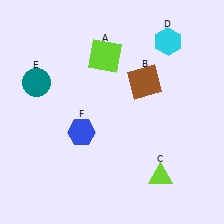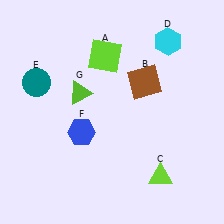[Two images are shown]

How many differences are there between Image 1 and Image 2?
There is 1 difference between the two images.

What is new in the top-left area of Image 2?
A lime triangle (G) was added in the top-left area of Image 2.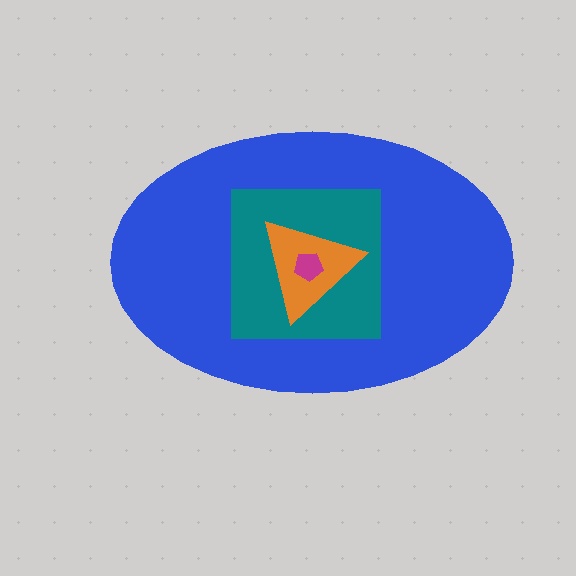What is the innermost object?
The magenta pentagon.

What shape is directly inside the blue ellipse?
The teal square.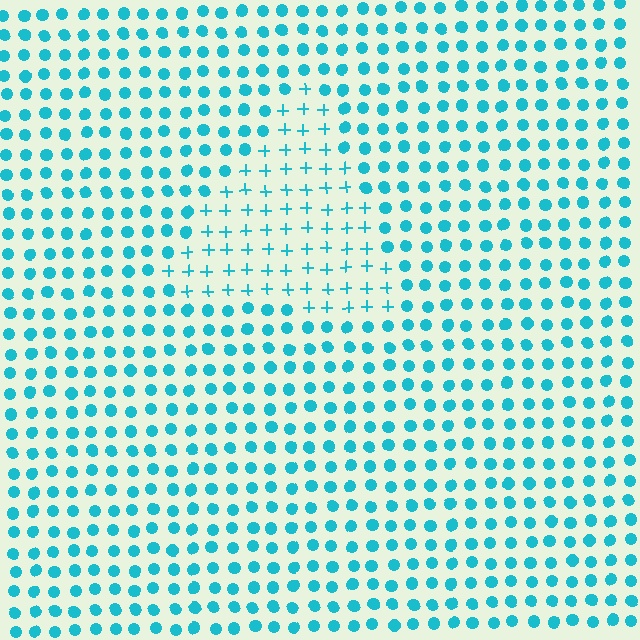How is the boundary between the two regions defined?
The boundary is defined by a change in element shape: plus signs inside vs. circles outside. All elements share the same color and spacing.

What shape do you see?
I see a triangle.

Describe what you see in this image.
The image is filled with small cyan elements arranged in a uniform grid. A triangle-shaped region contains plus signs, while the surrounding area contains circles. The boundary is defined purely by the change in element shape.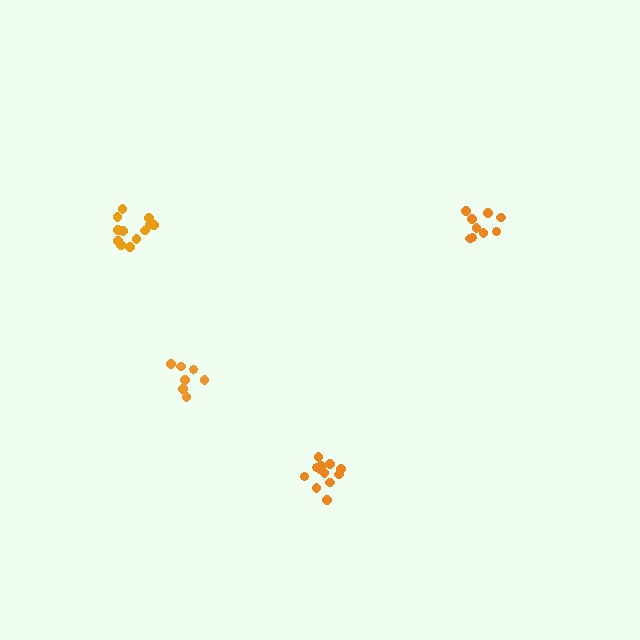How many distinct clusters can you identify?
There are 4 distinct clusters.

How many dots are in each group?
Group 1: 9 dots, Group 2: 7 dots, Group 3: 12 dots, Group 4: 12 dots (40 total).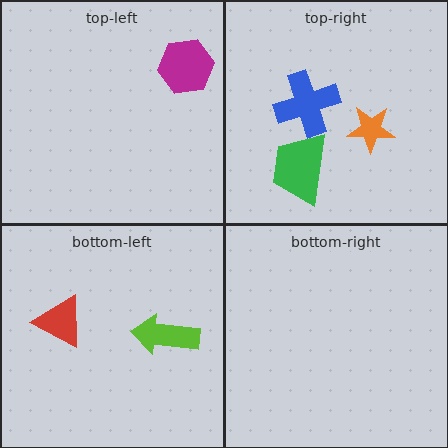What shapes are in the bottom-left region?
The lime arrow, the red triangle.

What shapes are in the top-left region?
The magenta hexagon.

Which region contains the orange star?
The top-right region.